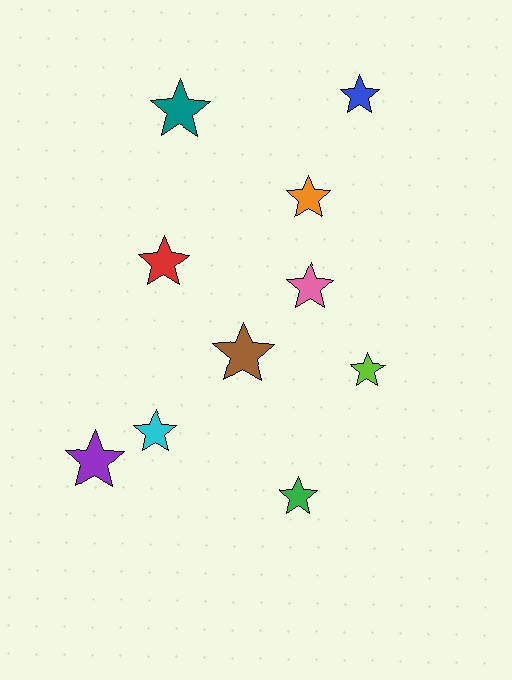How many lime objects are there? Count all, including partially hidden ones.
There is 1 lime object.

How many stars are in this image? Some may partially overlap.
There are 10 stars.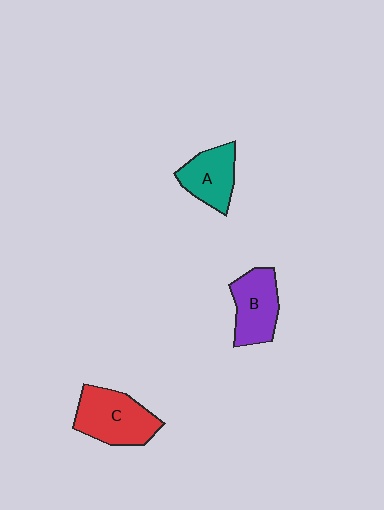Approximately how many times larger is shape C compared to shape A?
Approximately 1.4 times.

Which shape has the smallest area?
Shape A (teal).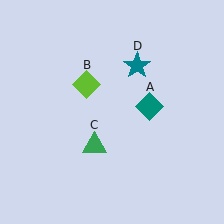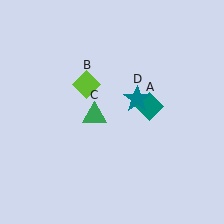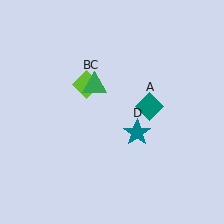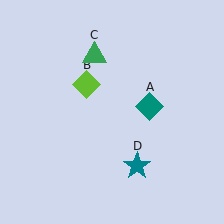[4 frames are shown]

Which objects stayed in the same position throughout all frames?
Teal diamond (object A) and lime diamond (object B) remained stationary.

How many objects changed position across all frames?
2 objects changed position: green triangle (object C), teal star (object D).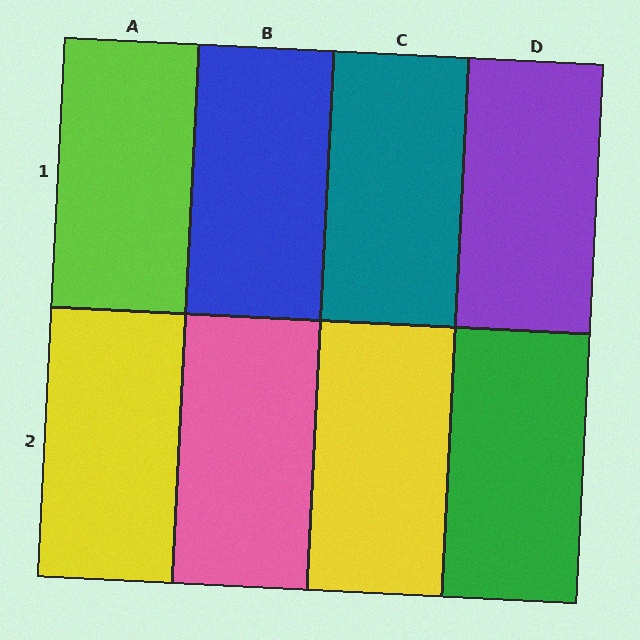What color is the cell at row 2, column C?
Yellow.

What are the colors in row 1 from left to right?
Lime, blue, teal, purple.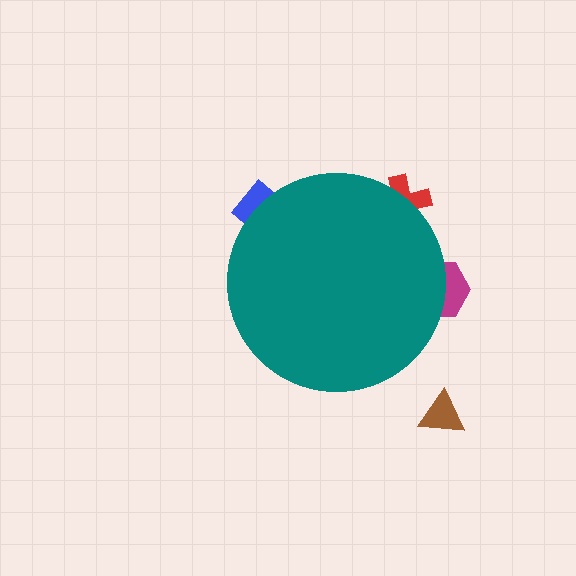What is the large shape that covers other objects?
A teal circle.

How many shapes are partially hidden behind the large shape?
3 shapes are partially hidden.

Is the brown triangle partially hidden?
No, the brown triangle is fully visible.